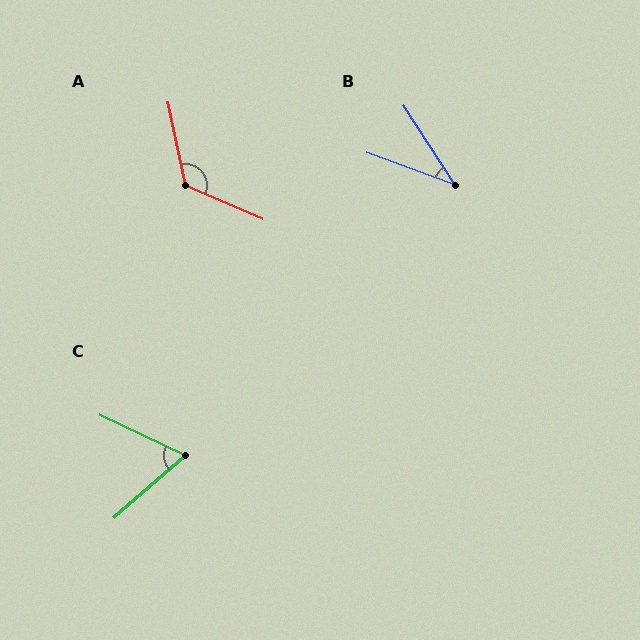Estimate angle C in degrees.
Approximately 67 degrees.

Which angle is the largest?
A, at approximately 125 degrees.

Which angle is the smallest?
B, at approximately 37 degrees.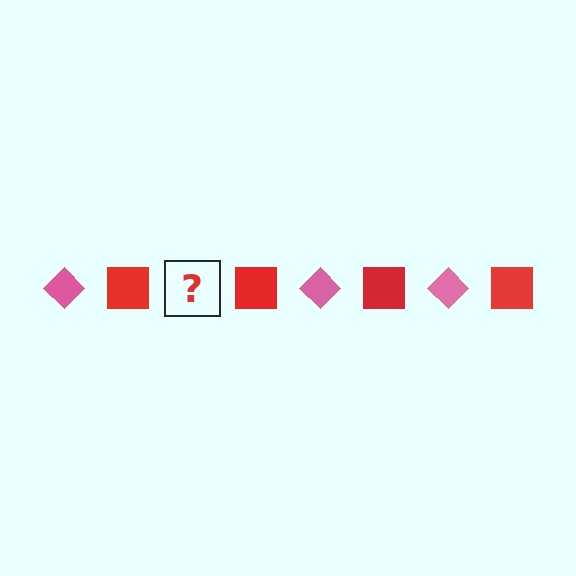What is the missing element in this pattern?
The missing element is a pink diamond.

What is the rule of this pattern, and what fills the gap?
The rule is that the pattern alternates between pink diamond and red square. The gap should be filled with a pink diamond.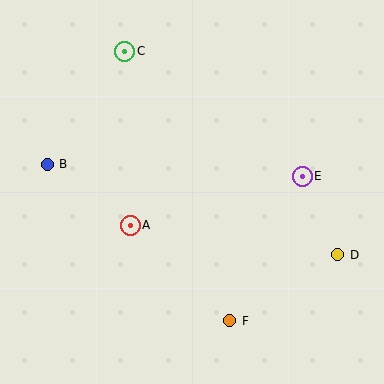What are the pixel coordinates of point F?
Point F is at (230, 321).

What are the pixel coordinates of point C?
Point C is at (125, 51).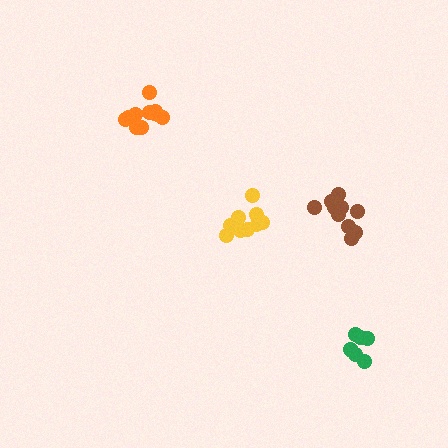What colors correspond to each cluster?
The clusters are colored: orange, yellow, brown, green.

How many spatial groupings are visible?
There are 4 spatial groupings.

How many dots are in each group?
Group 1: 11 dots, Group 2: 9 dots, Group 3: 10 dots, Group 4: 7 dots (37 total).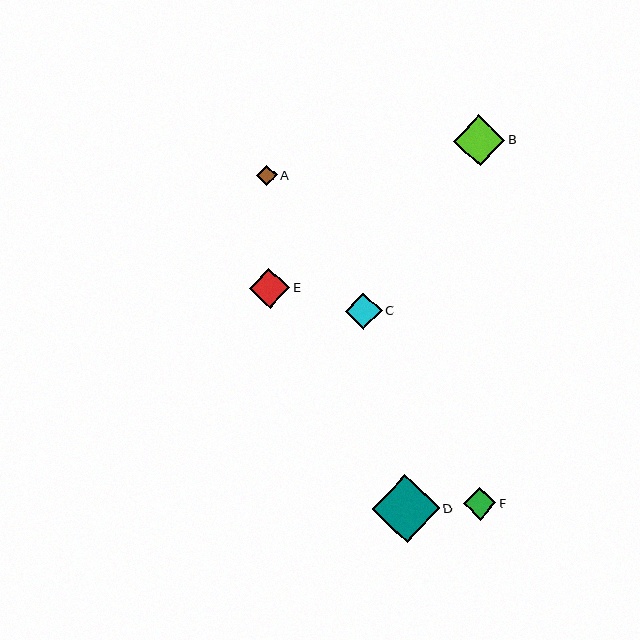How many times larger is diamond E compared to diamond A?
Diamond E is approximately 1.9 times the size of diamond A.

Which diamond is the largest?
Diamond D is the largest with a size of approximately 68 pixels.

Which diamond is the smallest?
Diamond A is the smallest with a size of approximately 21 pixels.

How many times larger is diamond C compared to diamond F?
Diamond C is approximately 1.1 times the size of diamond F.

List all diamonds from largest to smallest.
From largest to smallest: D, B, E, C, F, A.